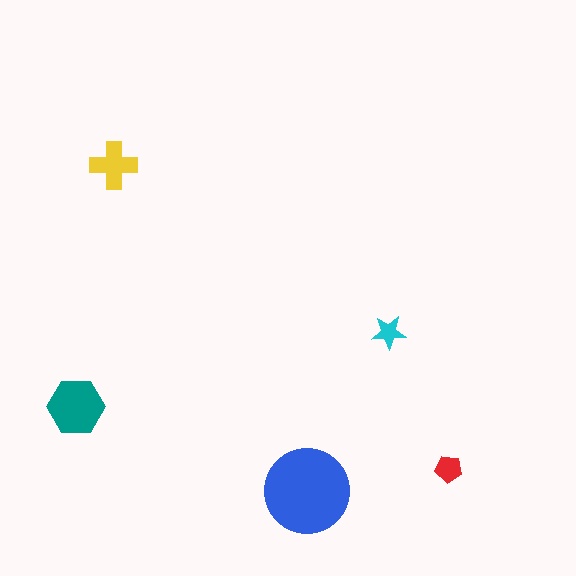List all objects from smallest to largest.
The cyan star, the red pentagon, the yellow cross, the teal hexagon, the blue circle.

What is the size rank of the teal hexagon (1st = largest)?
2nd.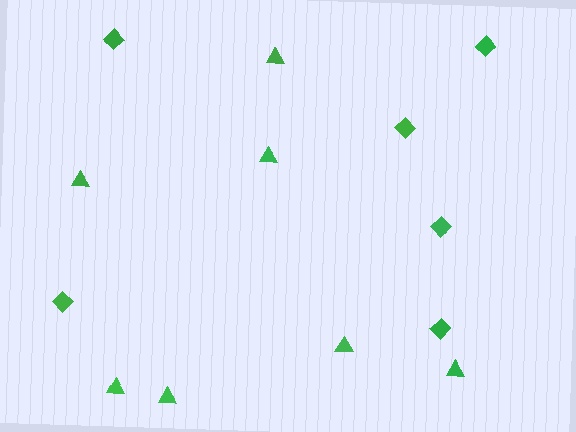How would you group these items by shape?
There are 2 groups: one group of diamonds (6) and one group of triangles (7).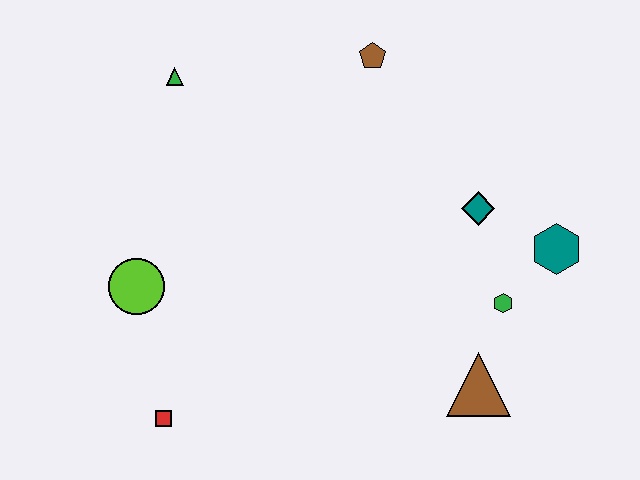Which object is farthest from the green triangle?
The brown triangle is farthest from the green triangle.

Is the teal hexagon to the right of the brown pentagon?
Yes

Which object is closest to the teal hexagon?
The green hexagon is closest to the teal hexagon.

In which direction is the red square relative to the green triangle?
The red square is below the green triangle.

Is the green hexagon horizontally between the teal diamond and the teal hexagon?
Yes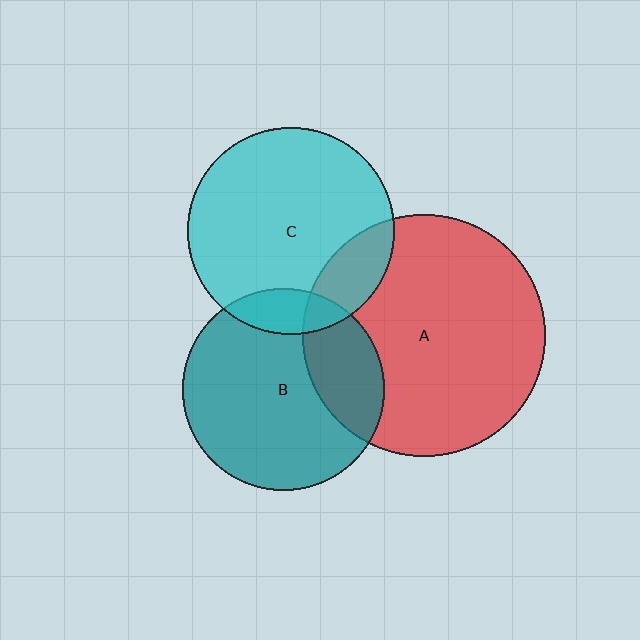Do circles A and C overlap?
Yes.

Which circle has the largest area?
Circle A (red).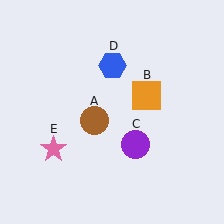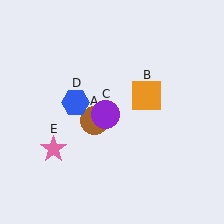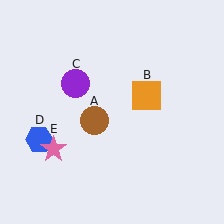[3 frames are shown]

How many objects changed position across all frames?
2 objects changed position: purple circle (object C), blue hexagon (object D).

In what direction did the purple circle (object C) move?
The purple circle (object C) moved up and to the left.